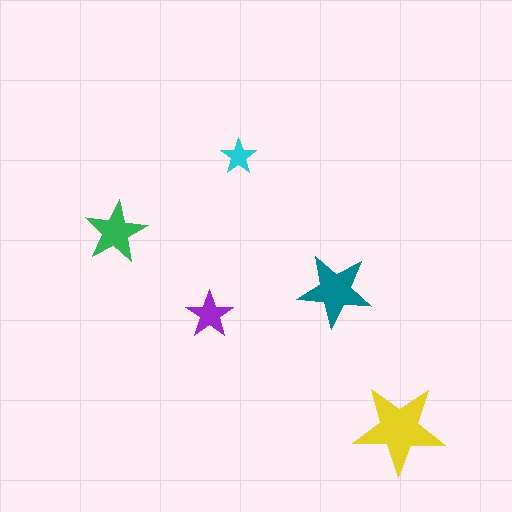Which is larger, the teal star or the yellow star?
The yellow one.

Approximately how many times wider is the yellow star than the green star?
About 1.5 times wider.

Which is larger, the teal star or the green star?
The teal one.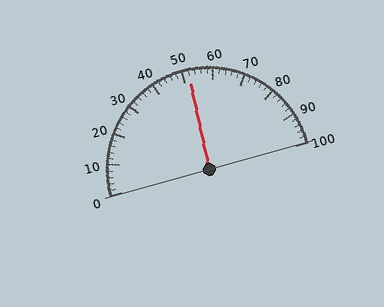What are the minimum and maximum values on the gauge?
The gauge ranges from 0 to 100.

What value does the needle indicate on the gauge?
The needle indicates approximately 52.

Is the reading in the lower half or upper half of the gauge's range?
The reading is in the upper half of the range (0 to 100).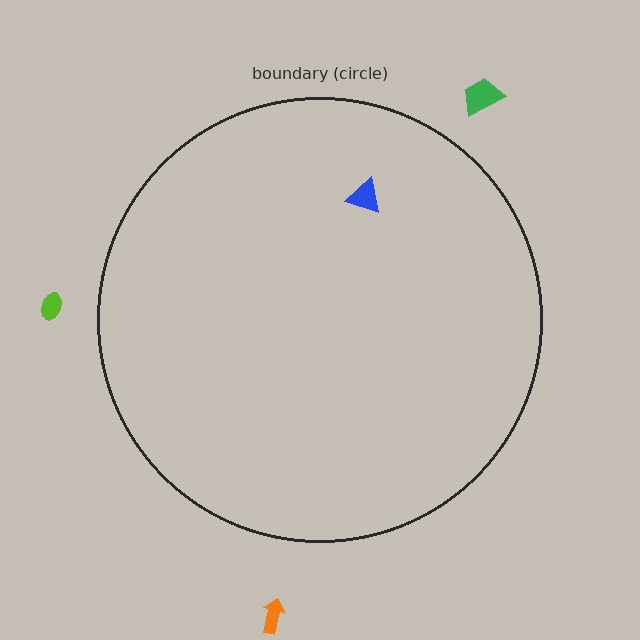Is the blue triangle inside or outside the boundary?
Inside.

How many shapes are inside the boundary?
1 inside, 3 outside.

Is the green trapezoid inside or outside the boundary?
Outside.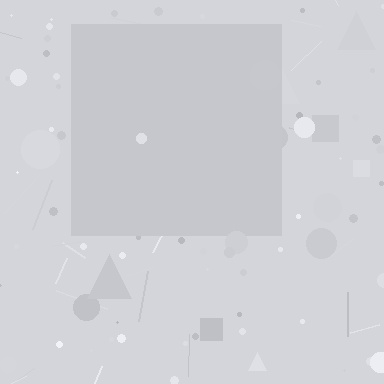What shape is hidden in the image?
A square is hidden in the image.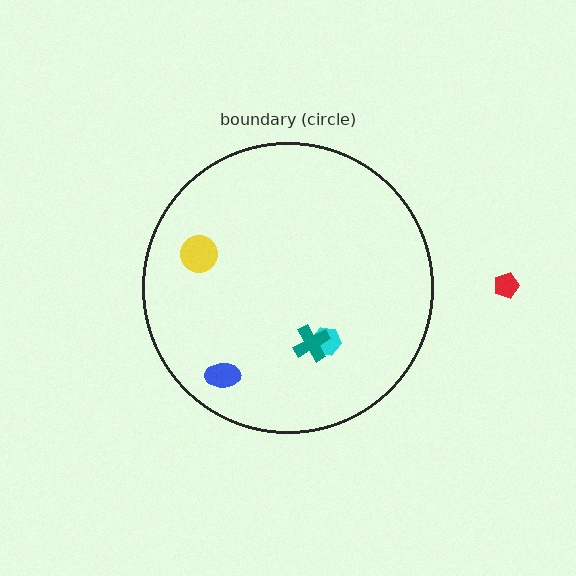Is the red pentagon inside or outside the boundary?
Outside.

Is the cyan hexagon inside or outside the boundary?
Inside.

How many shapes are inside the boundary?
4 inside, 1 outside.